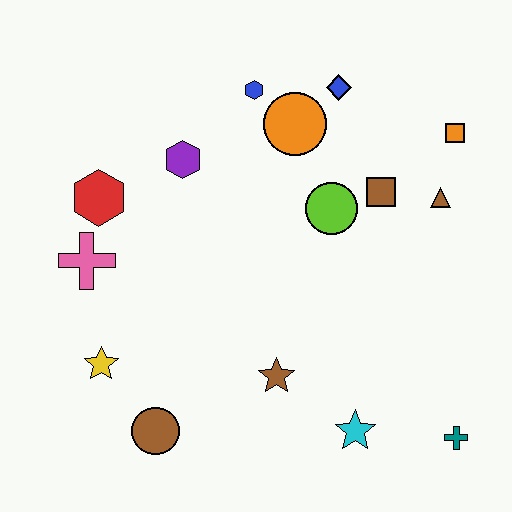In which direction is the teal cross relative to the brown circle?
The teal cross is to the right of the brown circle.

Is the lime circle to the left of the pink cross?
No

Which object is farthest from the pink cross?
The teal cross is farthest from the pink cross.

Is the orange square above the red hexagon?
Yes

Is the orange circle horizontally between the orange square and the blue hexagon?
Yes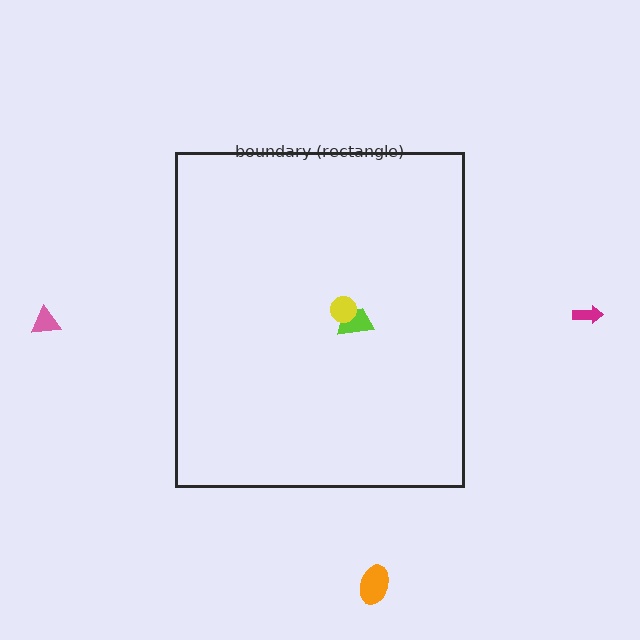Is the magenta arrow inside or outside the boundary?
Outside.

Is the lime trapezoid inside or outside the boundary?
Inside.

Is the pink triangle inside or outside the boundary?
Outside.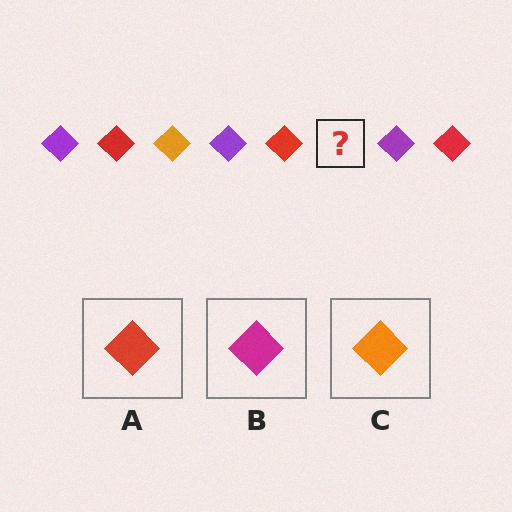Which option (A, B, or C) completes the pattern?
C.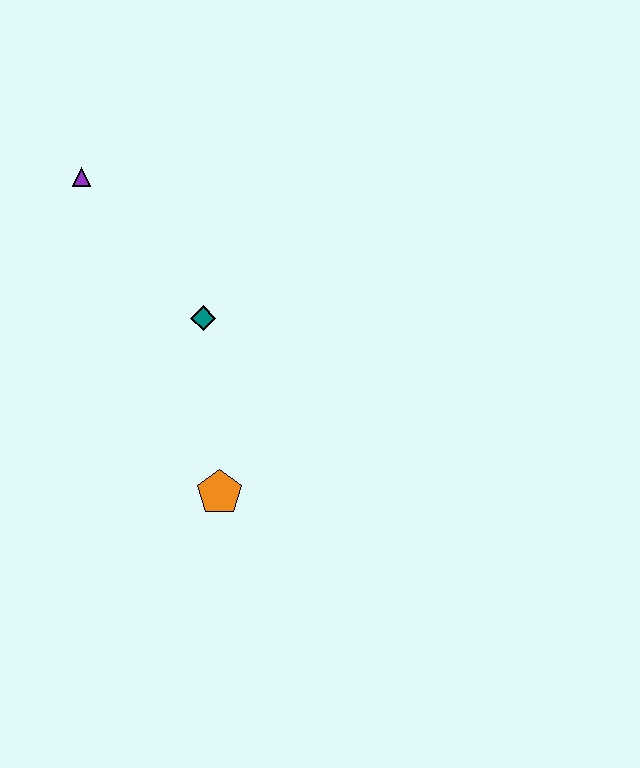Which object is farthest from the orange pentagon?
The purple triangle is farthest from the orange pentagon.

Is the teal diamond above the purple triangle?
No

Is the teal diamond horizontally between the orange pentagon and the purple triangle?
Yes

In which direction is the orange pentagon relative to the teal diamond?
The orange pentagon is below the teal diamond.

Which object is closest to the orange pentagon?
The teal diamond is closest to the orange pentagon.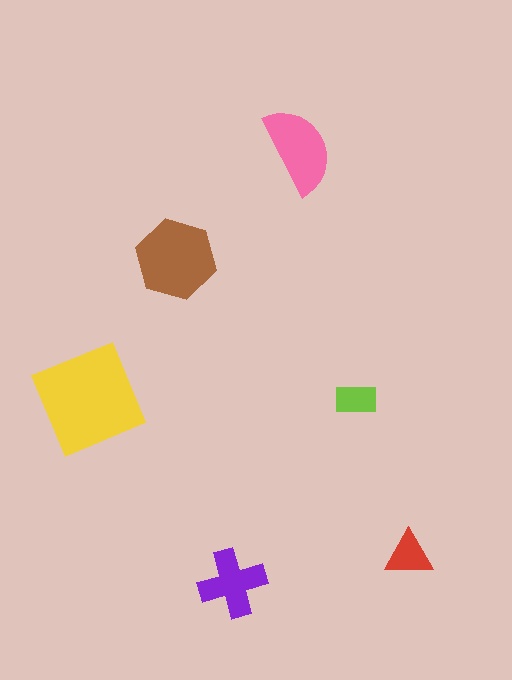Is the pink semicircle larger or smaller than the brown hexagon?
Smaller.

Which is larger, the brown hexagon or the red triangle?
The brown hexagon.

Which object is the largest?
The yellow square.